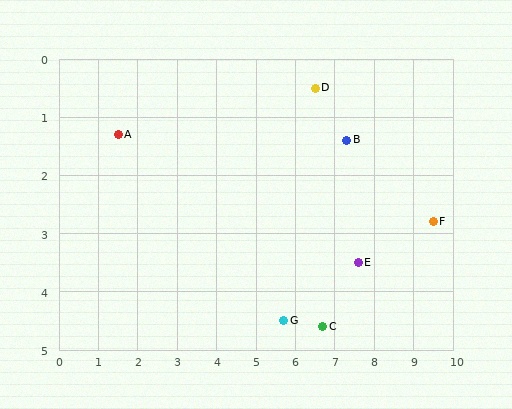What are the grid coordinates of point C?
Point C is at approximately (6.7, 4.6).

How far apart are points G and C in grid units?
Points G and C are about 1.0 grid units apart.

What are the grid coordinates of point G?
Point G is at approximately (5.7, 4.5).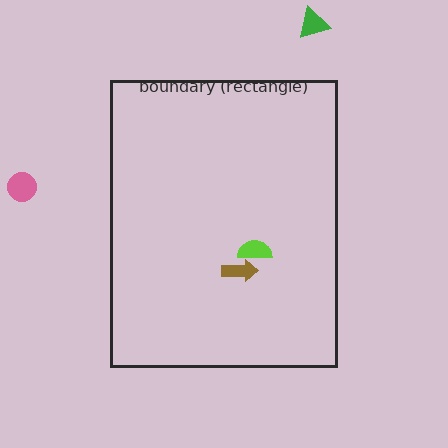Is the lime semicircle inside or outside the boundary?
Inside.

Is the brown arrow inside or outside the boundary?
Inside.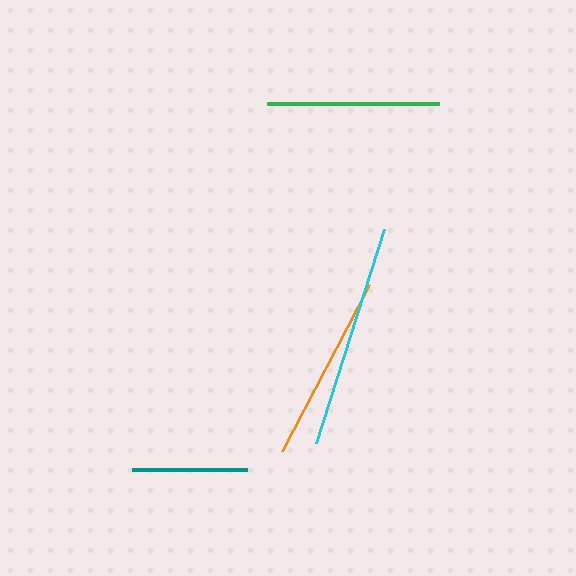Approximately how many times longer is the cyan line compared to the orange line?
The cyan line is approximately 1.2 times the length of the orange line.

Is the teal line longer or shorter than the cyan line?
The cyan line is longer than the teal line.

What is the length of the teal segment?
The teal segment is approximately 116 pixels long.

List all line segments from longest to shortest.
From longest to shortest: cyan, orange, green, teal.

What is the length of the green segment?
The green segment is approximately 172 pixels long.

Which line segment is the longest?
The cyan line is the longest at approximately 224 pixels.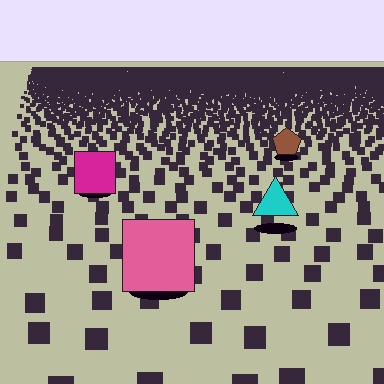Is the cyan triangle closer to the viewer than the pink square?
No. The pink square is closer — you can tell from the texture gradient: the ground texture is coarser near it.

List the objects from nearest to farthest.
From nearest to farthest: the pink square, the cyan triangle, the magenta square, the brown pentagon.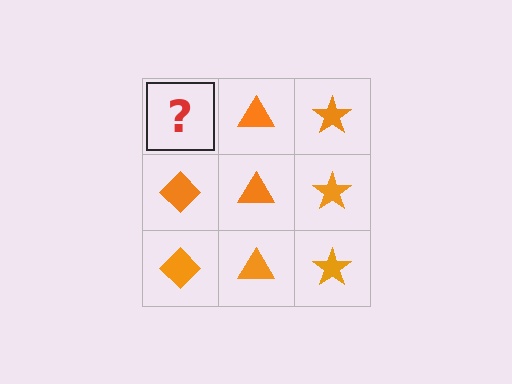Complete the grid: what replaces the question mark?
The question mark should be replaced with an orange diamond.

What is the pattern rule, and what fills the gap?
The rule is that each column has a consistent shape. The gap should be filled with an orange diamond.